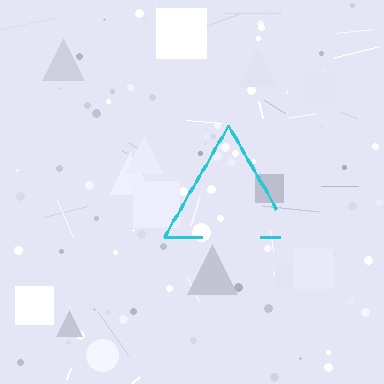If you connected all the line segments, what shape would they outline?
They would outline a triangle.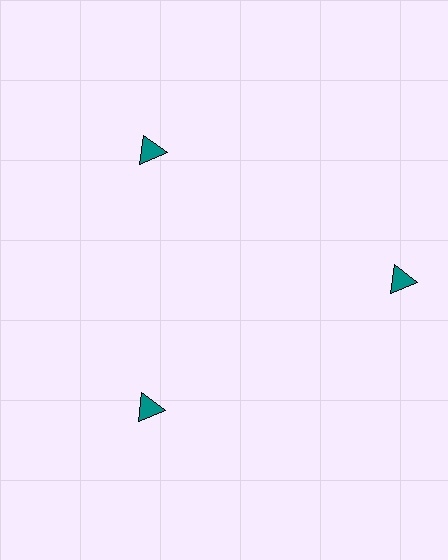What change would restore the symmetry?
The symmetry would be restored by moving it inward, back onto the ring so that all 3 triangles sit at equal angles and equal distance from the center.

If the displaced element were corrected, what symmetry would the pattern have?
It would have 3-fold rotational symmetry — the pattern would map onto itself every 120 degrees.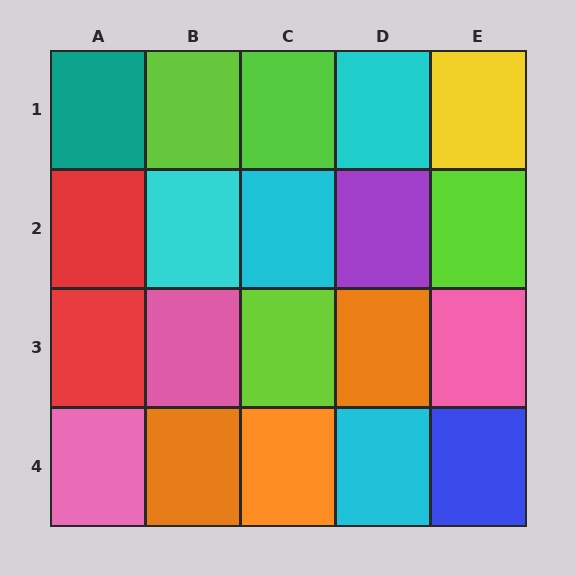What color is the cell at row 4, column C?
Orange.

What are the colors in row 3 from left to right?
Red, pink, lime, orange, pink.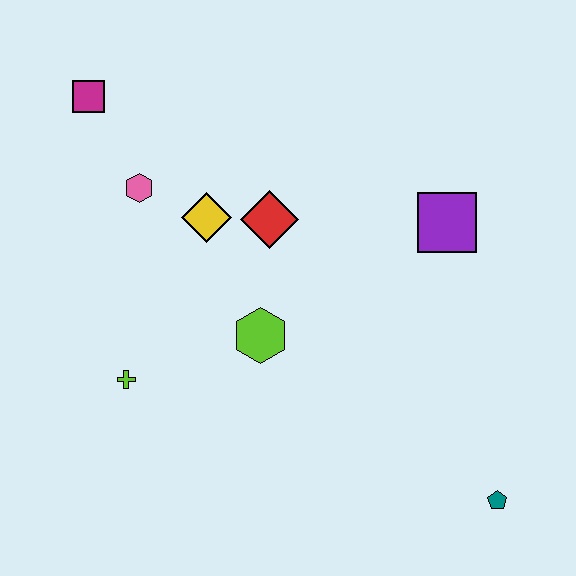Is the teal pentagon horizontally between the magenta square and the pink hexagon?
No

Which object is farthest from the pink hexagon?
The teal pentagon is farthest from the pink hexagon.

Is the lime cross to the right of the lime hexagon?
No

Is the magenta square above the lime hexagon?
Yes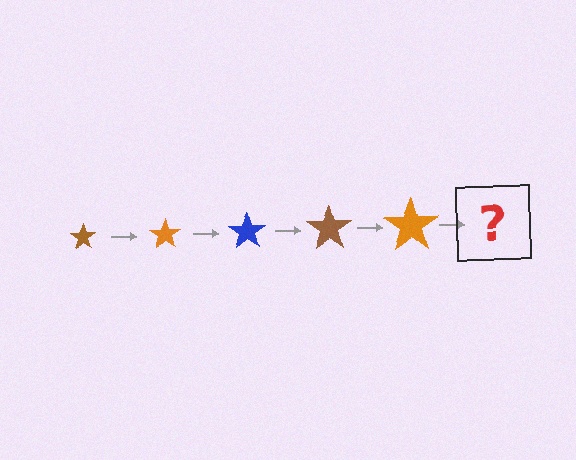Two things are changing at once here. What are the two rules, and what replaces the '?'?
The two rules are that the star grows larger each step and the color cycles through brown, orange, and blue. The '?' should be a blue star, larger than the previous one.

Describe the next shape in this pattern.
It should be a blue star, larger than the previous one.